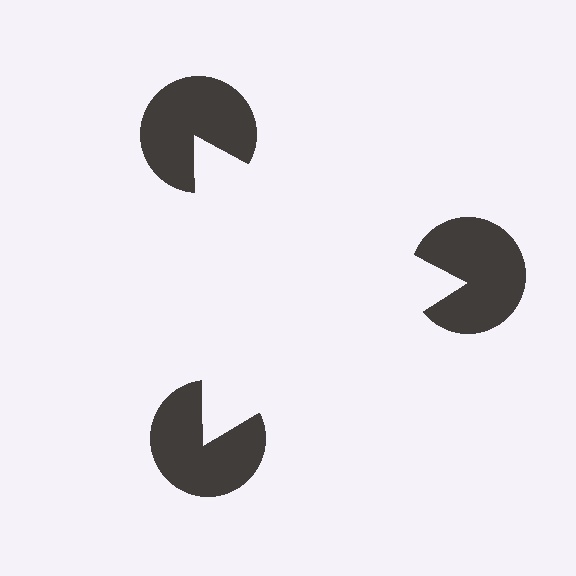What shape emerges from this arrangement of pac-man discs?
An illusory triangle — its edges are inferred from the aligned wedge cuts in the pac-man discs, not physically drawn.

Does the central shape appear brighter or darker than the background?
It typically appears slightly brighter than the background, even though no actual brightness change is drawn.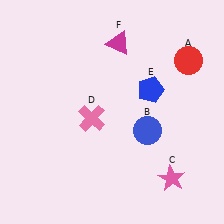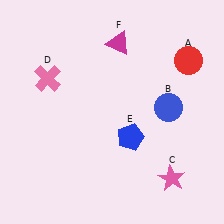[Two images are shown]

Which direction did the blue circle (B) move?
The blue circle (B) moved up.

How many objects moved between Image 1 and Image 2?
3 objects moved between the two images.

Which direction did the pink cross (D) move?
The pink cross (D) moved left.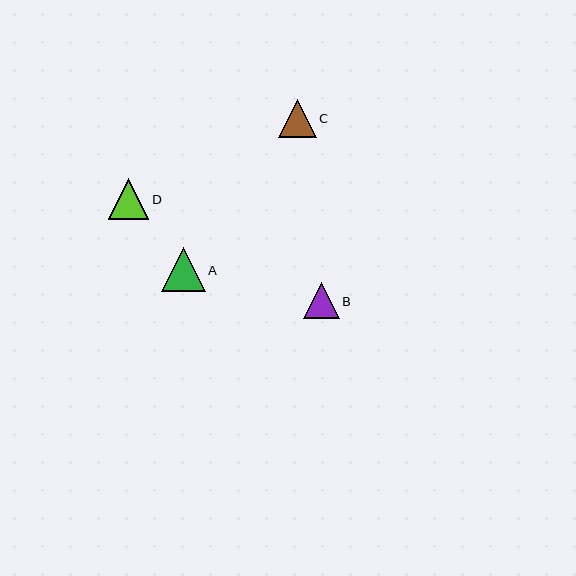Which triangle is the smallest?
Triangle B is the smallest with a size of approximately 36 pixels.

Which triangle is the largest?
Triangle A is the largest with a size of approximately 44 pixels.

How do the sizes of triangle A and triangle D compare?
Triangle A and triangle D are approximately the same size.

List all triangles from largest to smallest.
From largest to smallest: A, D, C, B.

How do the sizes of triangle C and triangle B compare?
Triangle C and triangle B are approximately the same size.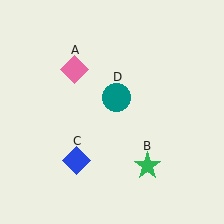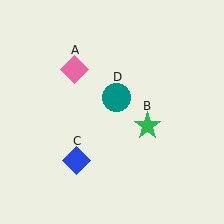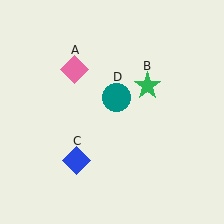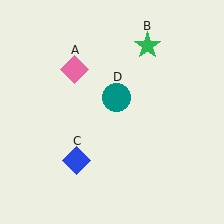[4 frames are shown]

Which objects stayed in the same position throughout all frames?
Pink diamond (object A) and blue diamond (object C) and teal circle (object D) remained stationary.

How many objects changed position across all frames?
1 object changed position: green star (object B).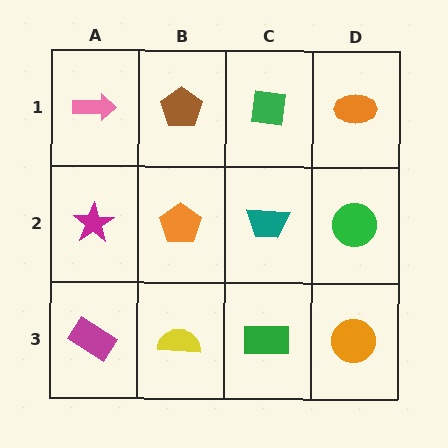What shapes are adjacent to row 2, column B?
A brown pentagon (row 1, column B), a yellow semicircle (row 3, column B), a magenta star (row 2, column A), a teal trapezoid (row 2, column C).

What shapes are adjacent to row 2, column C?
A green square (row 1, column C), a green rectangle (row 3, column C), an orange pentagon (row 2, column B), a green circle (row 2, column D).